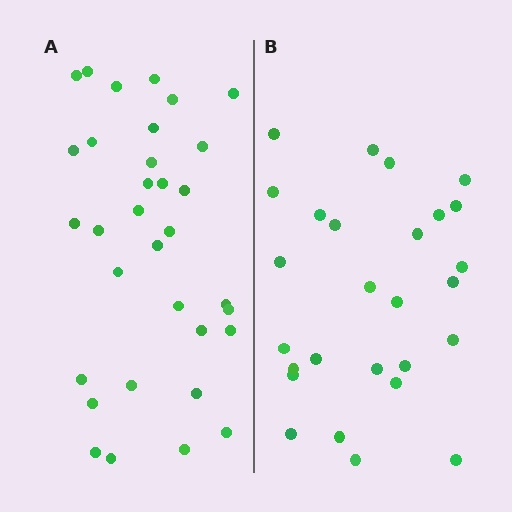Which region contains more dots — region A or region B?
Region A (the left region) has more dots.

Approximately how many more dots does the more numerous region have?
Region A has about 6 more dots than region B.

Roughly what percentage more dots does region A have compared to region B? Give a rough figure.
About 20% more.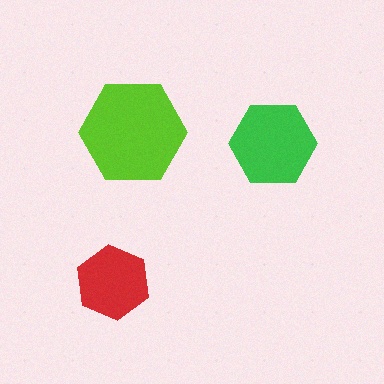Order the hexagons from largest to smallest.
the lime one, the green one, the red one.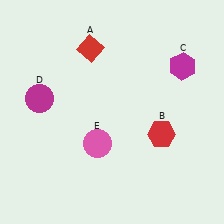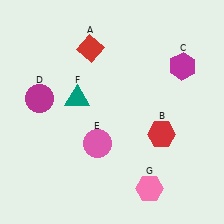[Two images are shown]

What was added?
A teal triangle (F), a pink hexagon (G) were added in Image 2.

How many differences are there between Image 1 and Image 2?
There are 2 differences between the two images.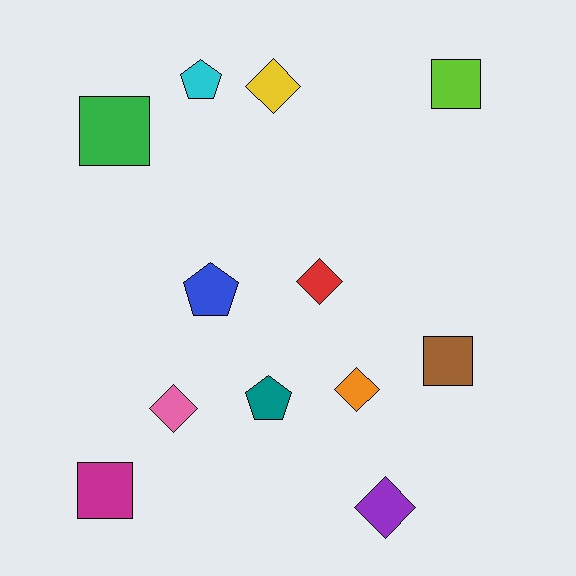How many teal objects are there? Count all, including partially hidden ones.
There is 1 teal object.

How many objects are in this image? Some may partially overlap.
There are 12 objects.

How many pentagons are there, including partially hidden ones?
There are 3 pentagons.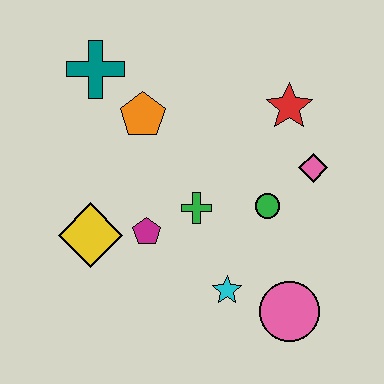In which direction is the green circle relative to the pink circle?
The green circle is above the pink circle.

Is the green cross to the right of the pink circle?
No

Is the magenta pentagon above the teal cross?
No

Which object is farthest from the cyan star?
The teal cross is farthest from the cyan star.